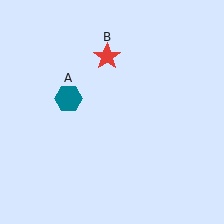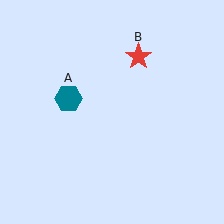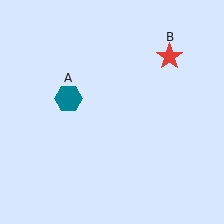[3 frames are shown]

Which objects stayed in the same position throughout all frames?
Teal hexagon (object A) remained stationary.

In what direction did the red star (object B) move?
The red star (object B) moved right.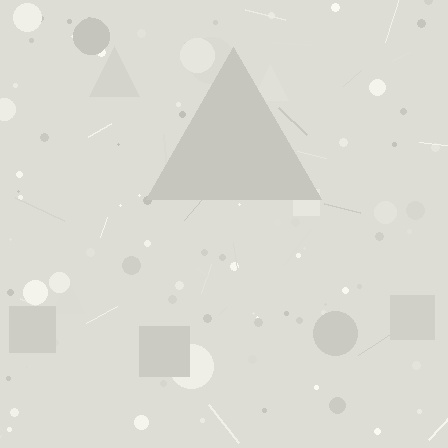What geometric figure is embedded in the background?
A triangle is embedded in the background.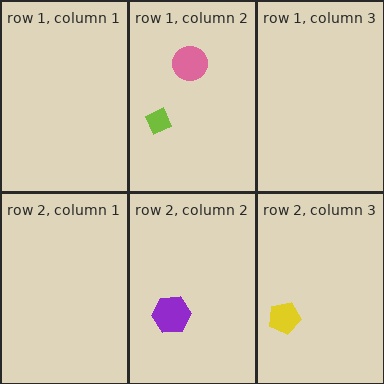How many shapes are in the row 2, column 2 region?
1.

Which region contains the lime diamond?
The row 1, column 2 region.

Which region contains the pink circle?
The row 1, column 2 region.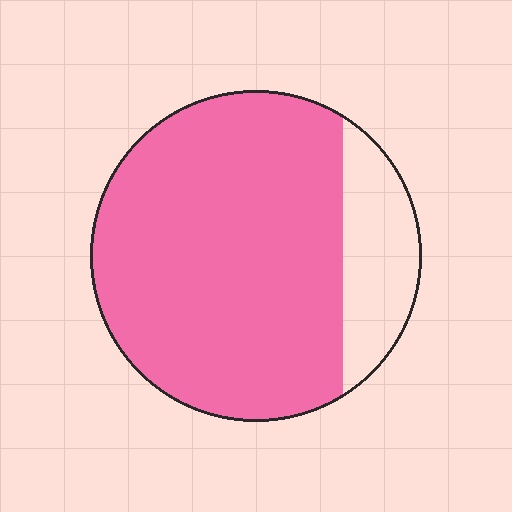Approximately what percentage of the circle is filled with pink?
Approximately 80%.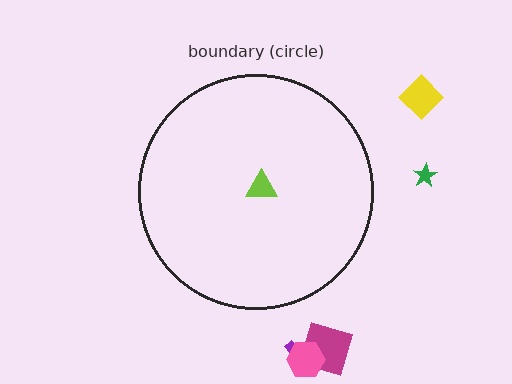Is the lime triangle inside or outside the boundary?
Inside.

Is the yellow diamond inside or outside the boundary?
Outside.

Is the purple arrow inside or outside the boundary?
Outside.